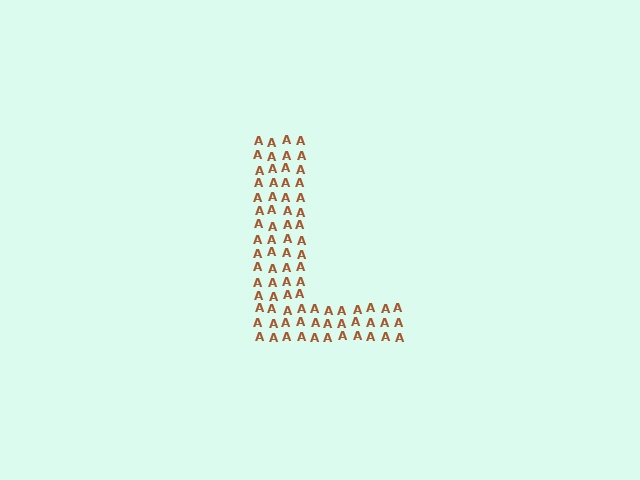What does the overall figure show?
The overall figure shows the letter L.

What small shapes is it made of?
It is made of small letter A's.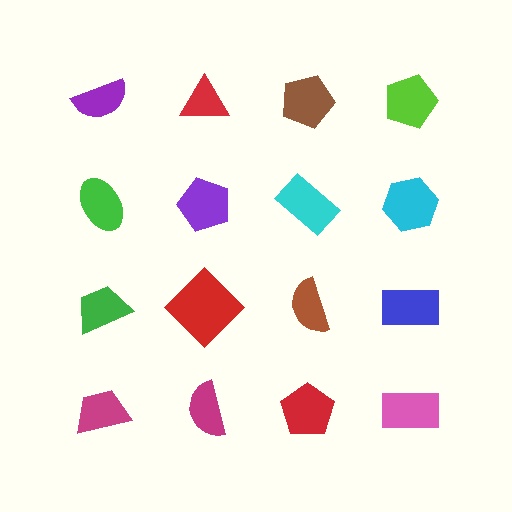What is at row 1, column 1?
A purple semicircle.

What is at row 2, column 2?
A purple pentagon.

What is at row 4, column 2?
A magenta semicircle.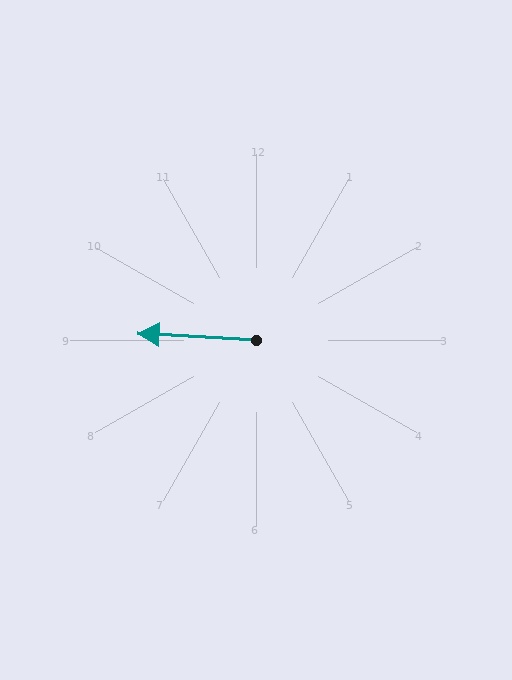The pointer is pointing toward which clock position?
Roughly 9 o'clock.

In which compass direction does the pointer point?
West.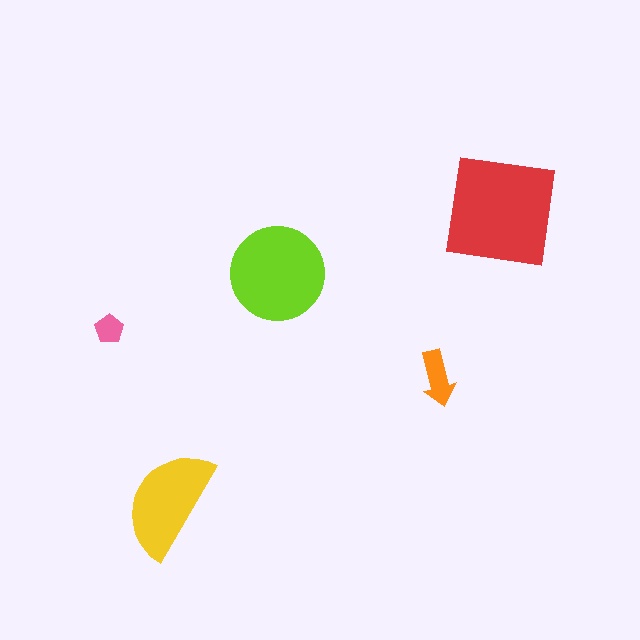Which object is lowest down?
The yellow semicircle is bottommost.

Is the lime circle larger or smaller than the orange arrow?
Larger.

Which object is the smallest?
The pink pentagon.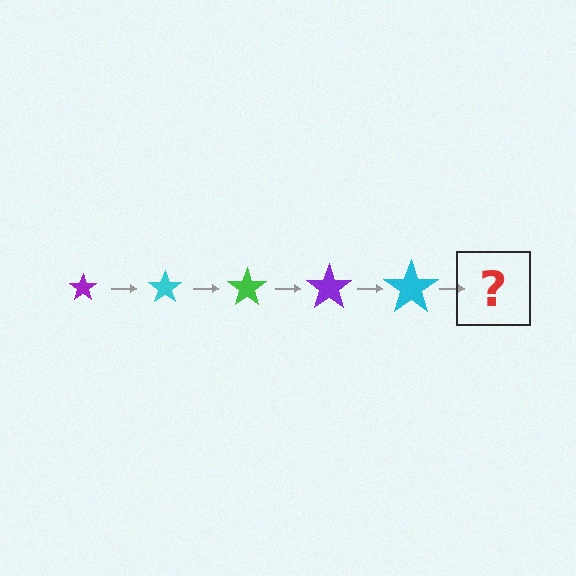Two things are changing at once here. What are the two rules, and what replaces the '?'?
The two rules are that the star grows larger each step and the color cycles through purple, cyan, and green. The '?' should be a green star, larger than the previous one.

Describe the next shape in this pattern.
It should be a green star, larger than the previous one.